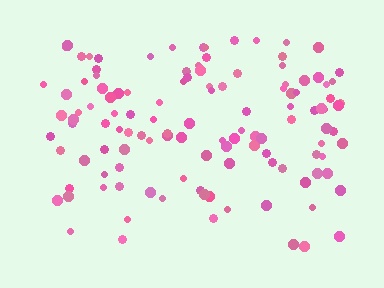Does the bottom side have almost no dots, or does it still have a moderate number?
Still a moderate number, just noticeably fewer than the top.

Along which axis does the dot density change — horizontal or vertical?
Vertical.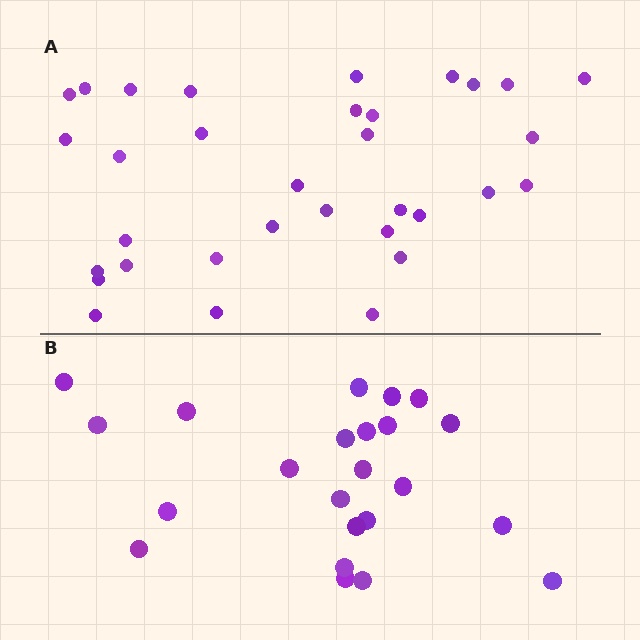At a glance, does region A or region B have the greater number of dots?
Region A (the top region) has more dots.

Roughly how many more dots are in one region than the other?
Region A has roughly 10 or so more dots than region B.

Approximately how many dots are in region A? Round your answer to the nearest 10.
About 30 dots. (The exact count is 33, which rounds to 30.)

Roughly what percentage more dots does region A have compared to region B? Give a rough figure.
About 45% more.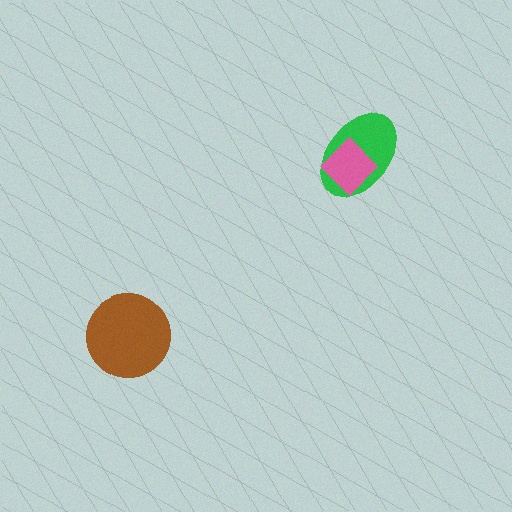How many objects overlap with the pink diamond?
1 object overlaps with the pink diamond.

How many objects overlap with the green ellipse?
1 object overlaps with the green ellipse.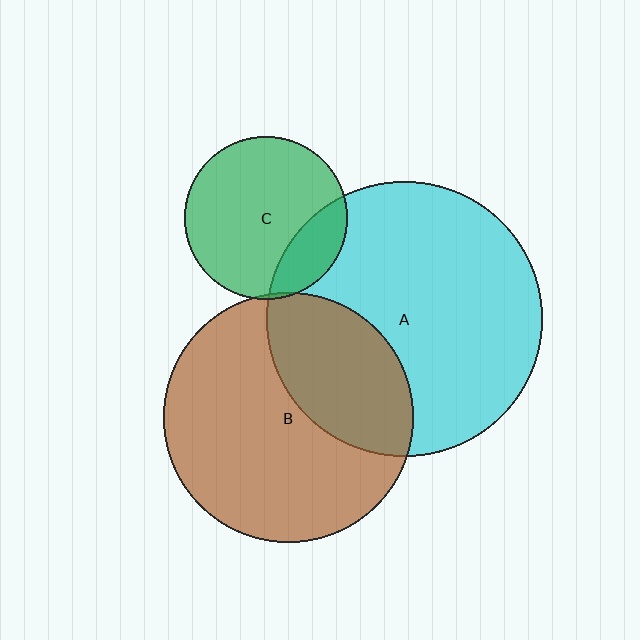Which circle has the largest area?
Circle A (cyan).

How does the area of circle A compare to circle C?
Approximately 2.9 times.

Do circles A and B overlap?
Yes.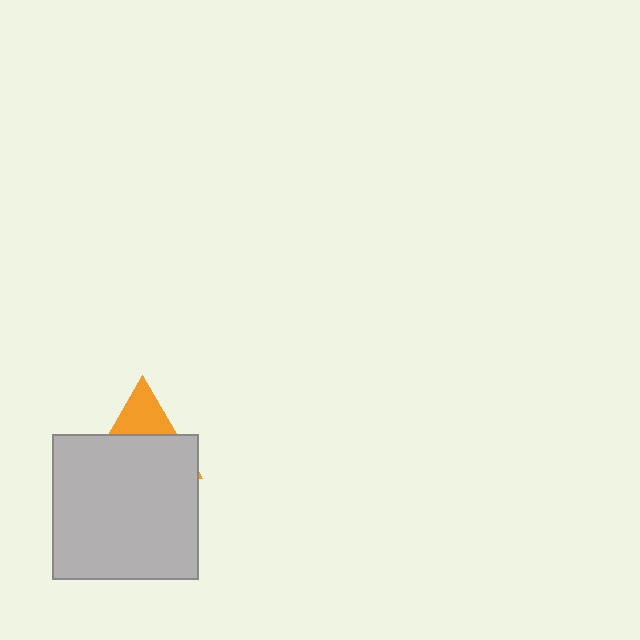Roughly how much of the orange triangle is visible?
A small part of it is visible (roughly 32%).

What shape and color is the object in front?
The object in front is a light gray rectangle.